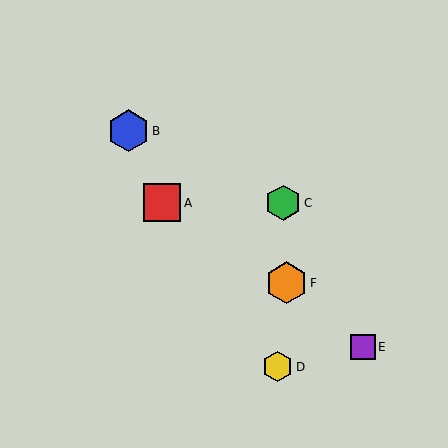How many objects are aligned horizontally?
2 objects (A, C) are aligned horizontally.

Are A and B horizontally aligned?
No, A is at y≈203 and B is at y≈131.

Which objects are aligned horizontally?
Objects A, C are aligned horizontally.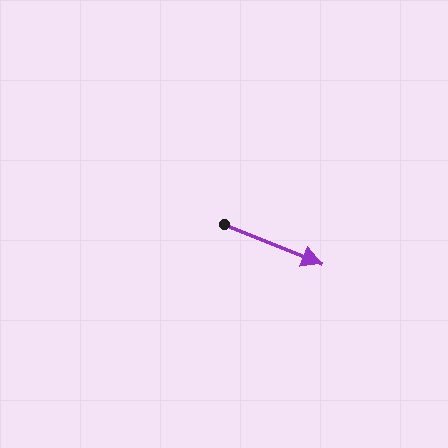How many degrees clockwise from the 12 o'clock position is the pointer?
Approximately 112 degrees.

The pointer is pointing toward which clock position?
Roughly 4 o'clock.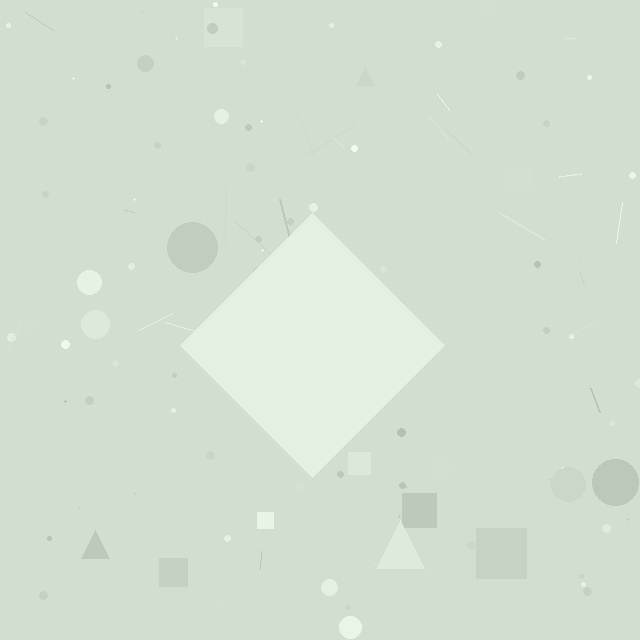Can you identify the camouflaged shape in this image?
The camouflaged shape is a diamond.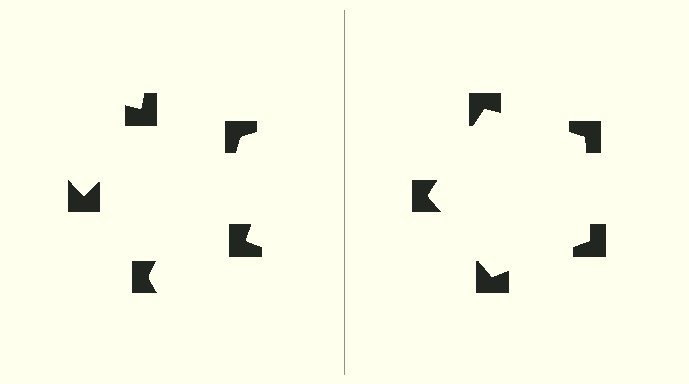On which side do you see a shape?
An illusory pentagon appears on the right side. On the left side the wedge cuts are rotated, so no coherent shape forms.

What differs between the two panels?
The notched squares are positioned identically on both sides; only the wedge orientations differ. On the right they align to a pentagon; on the left they are misaligned.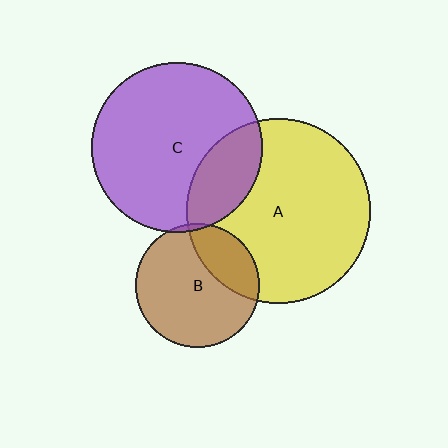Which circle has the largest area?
Circle A (yellow).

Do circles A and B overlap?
Yes.